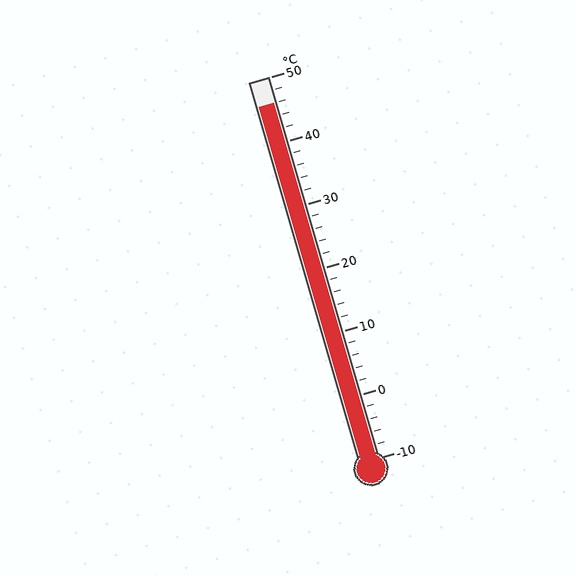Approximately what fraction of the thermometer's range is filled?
The thermometer is filled to approximately 95% of its range.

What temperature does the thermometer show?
The thermometer shows approximately 46°C.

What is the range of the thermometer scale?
The thermometer scale ranges from -10°C to 50°C.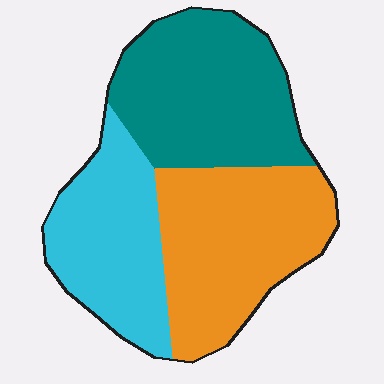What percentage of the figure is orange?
Orange covers 36% of the figure.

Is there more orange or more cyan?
Orange.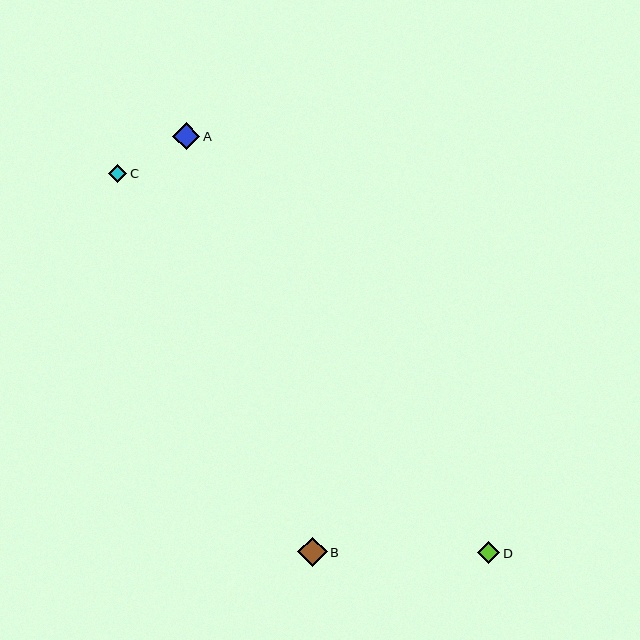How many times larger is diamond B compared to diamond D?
Diamond B is approximately 1.3 times the size of diamond D.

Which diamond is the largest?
Diamond B is the largest with a size of approximately 29 pixels.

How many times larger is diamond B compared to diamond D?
Diamond B is approximately 1.3 times the size of diamond D.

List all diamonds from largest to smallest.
From largest to smallest: B, A, D, C.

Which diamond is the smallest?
Diamond C is the smallest with a size of approximately 18 pixels.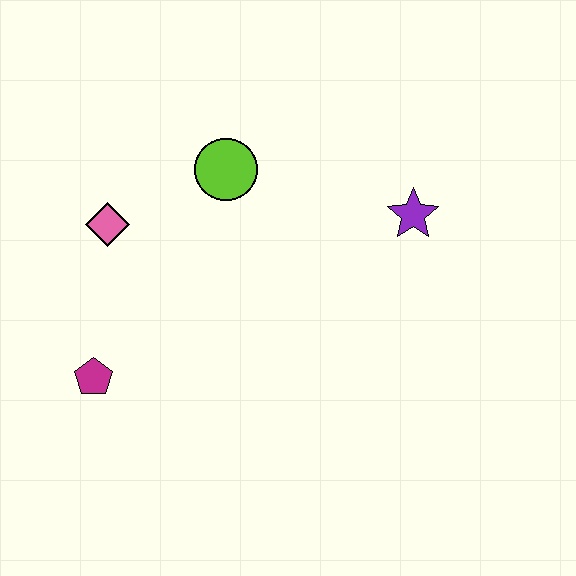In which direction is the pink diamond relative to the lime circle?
The pink diamond is to the left of the lime circle.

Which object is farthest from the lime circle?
The magenta pentagon is farthest from the lime circle.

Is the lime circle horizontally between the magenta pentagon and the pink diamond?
No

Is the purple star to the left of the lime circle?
No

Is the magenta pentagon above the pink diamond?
No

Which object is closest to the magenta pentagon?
The pink diamond is closest to the magenta pentagon.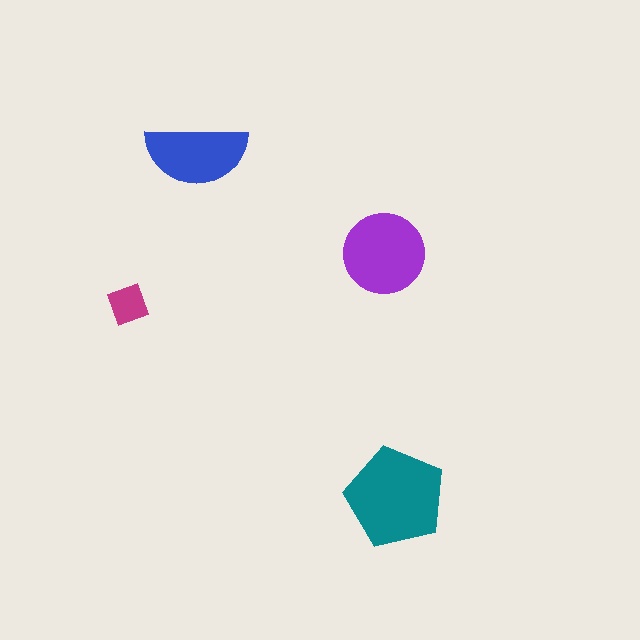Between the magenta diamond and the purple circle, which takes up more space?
The purple circle.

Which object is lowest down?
The teal pentagon is bottommost.